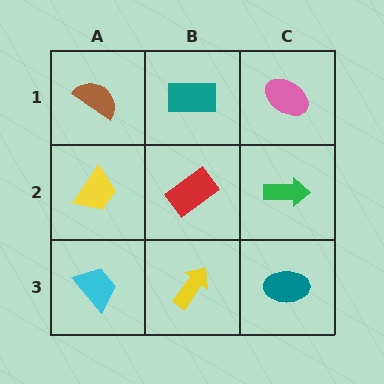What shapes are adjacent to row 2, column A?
A brown semicircle (row 1, column A), a cyan trapezoid (row 3, column A), a red rectangle (row 2, column B).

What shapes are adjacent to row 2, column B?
A teal rectangle (row 1, column B), a yellow arrow (row 3, column B), a yellow trapezoid (row 2, column A), a green arrow (row 2, column C).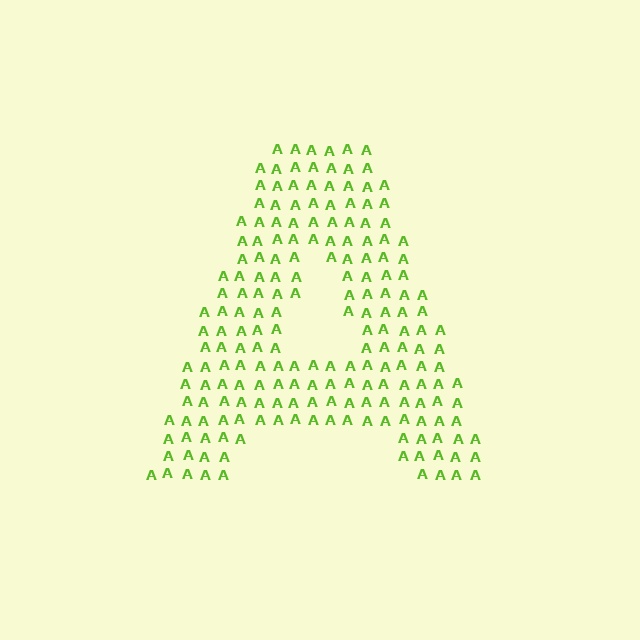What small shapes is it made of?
It is made of small letter A's.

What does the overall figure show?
The overall figure shows the letter A.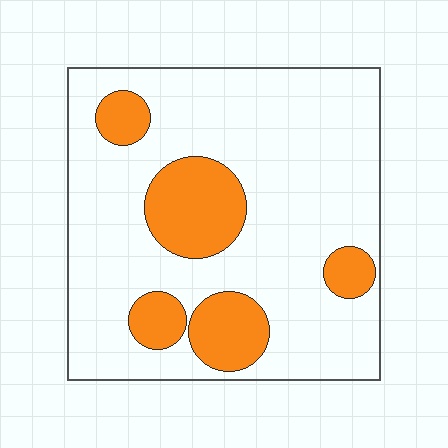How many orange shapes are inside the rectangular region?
5.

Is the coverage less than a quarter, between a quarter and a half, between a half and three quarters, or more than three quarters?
Less than a quarter.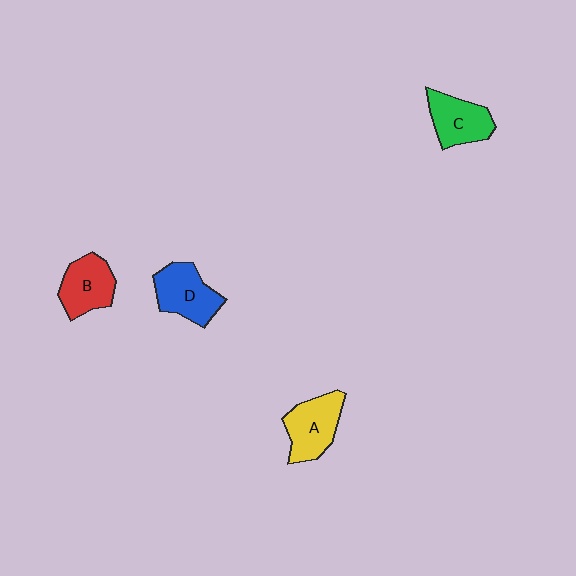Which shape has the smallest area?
Shape C (green).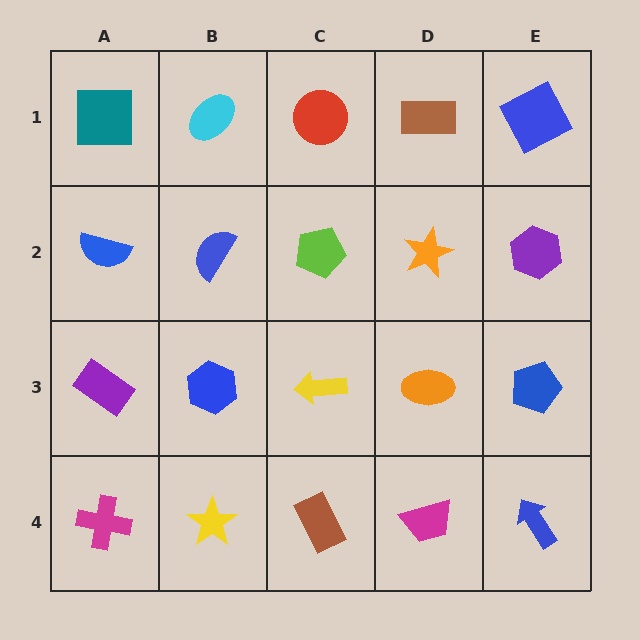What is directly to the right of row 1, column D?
A blue square.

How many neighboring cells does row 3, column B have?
4.